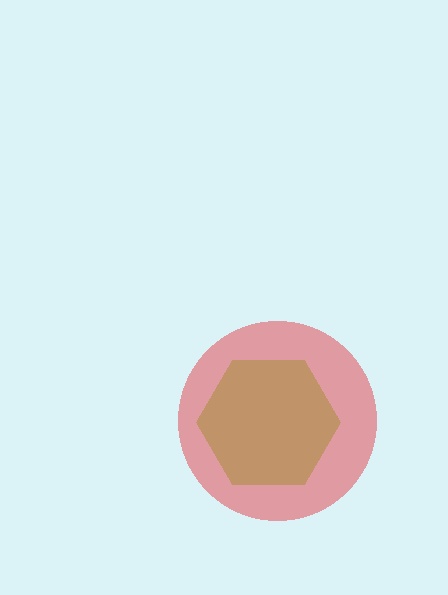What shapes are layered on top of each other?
The layered shapes are: a lime hexagon, a red circle.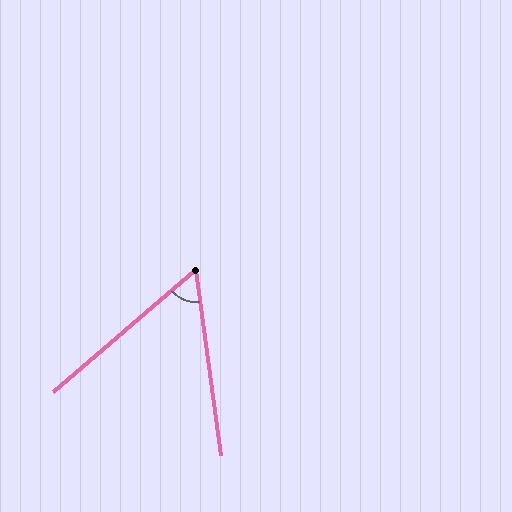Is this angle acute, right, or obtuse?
It is acute.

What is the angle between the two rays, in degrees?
Approximately 57 degrees.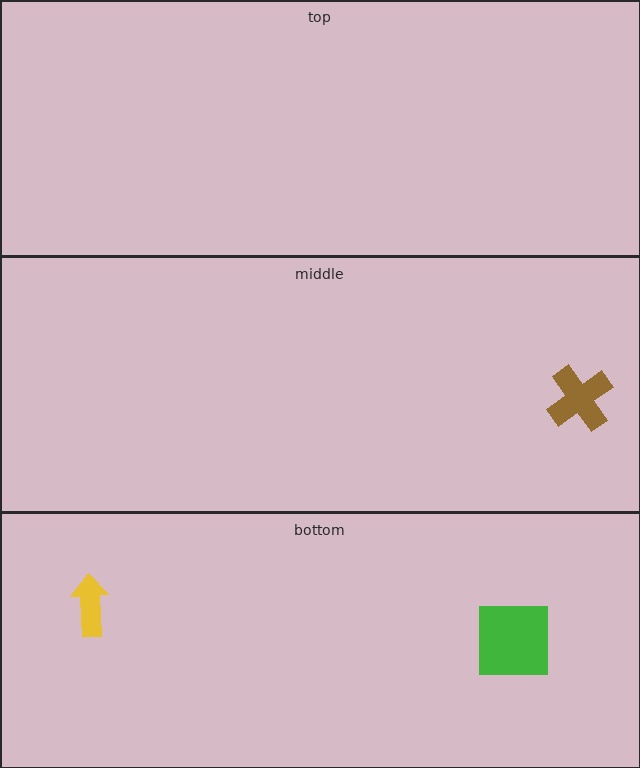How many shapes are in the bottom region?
2.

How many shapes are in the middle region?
1.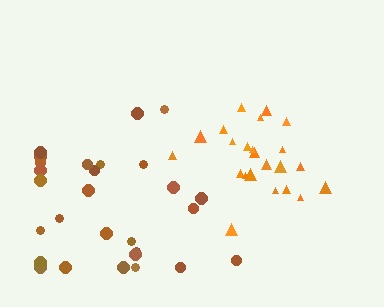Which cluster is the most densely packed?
Orange.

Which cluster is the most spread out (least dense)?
Brown.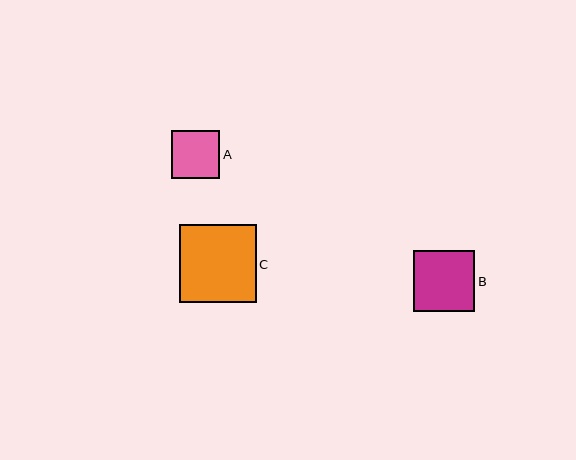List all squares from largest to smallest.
From largest to smallest: C, B, A.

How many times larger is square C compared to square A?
Square C is approximately 1.6 times the size of square A.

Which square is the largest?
Square C is the largest with a size of approximately 77 pixels.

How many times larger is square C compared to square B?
Square C is approximately 1.3 times the size of square B.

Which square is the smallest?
Square A is the smallest with a size of approximately 48 pixels.